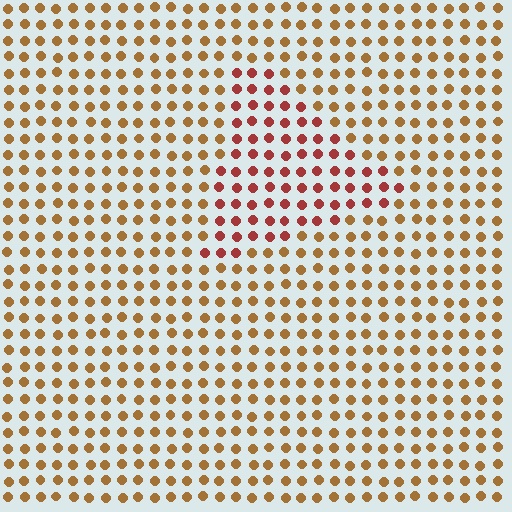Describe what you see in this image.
The image is filled with small brown elements in a uniform arrangement. A triangle-shaped region is visible where the elements are tinted to a slightly different hue, forming a subtle color boundary.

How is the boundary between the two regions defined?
The boundary is defined purely by a slight shift in hue (about 35 degrees). Spacing, size, and orientation are identical on both sides.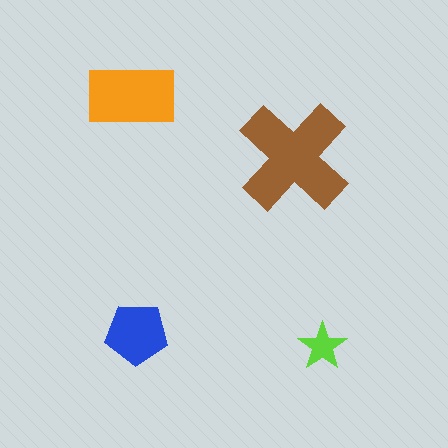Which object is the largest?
The brown cross.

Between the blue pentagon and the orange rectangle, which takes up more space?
The orange rectangle.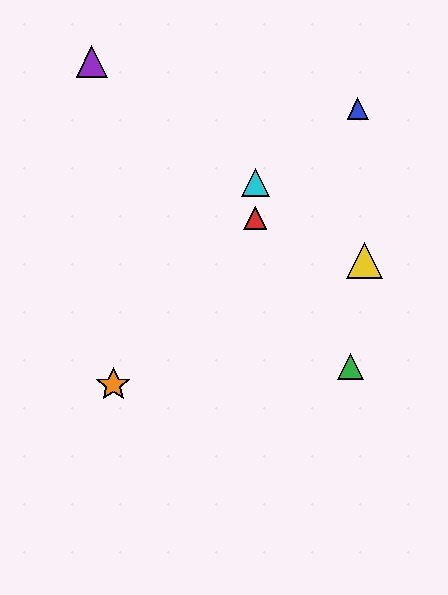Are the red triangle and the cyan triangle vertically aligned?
Yes, both are at x≈255.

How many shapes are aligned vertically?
2 shapes (the red triangle, the cyan triangle) are aligned vertically.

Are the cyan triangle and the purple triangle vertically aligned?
No, the cyan triangle is at x≈255 and the purple triangle is at x≈92.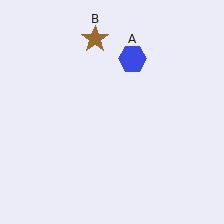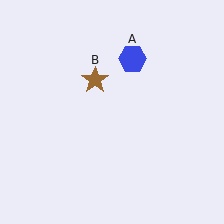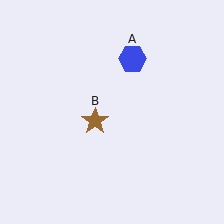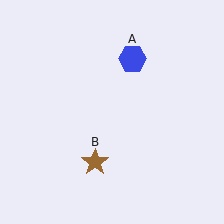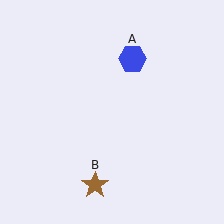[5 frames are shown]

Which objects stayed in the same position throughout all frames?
Blue hexagon (object A) remained stationary.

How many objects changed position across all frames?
1 object changed position: brown star (object B).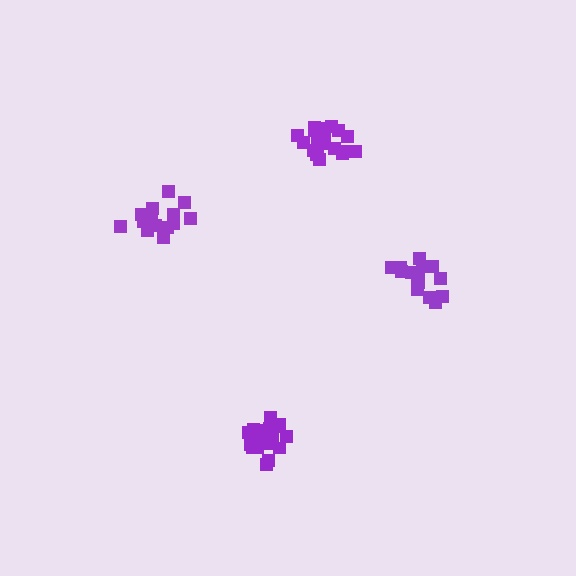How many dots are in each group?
Group 1: 19 dots, Group 2: 15 dots, Group 3: 21 dots, Group 4: 15 dots (70 total).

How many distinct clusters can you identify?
There are 4 distinct clusters.